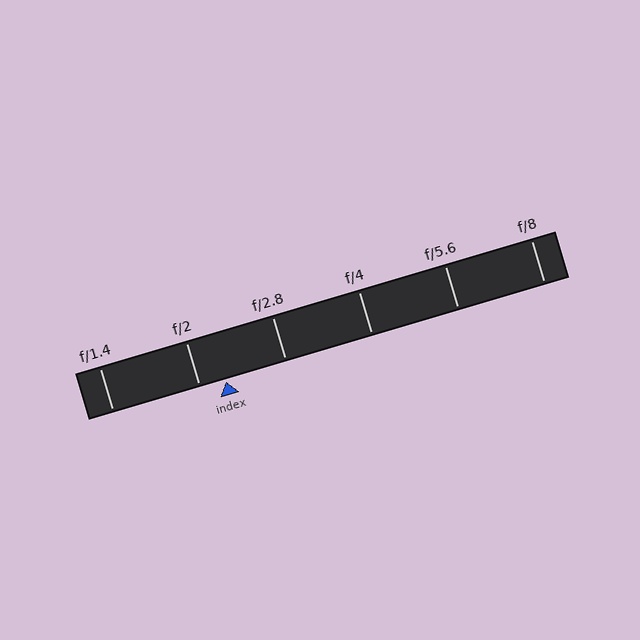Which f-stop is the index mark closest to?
The index mark is closest to f/2.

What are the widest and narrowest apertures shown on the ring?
The widest aperture shown is f/1.4 and the narrowest is f/8.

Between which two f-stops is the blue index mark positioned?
The index mark is between f/2 and f/2.8.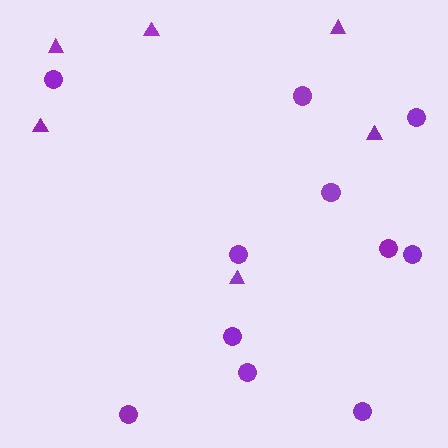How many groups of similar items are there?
There are 2 groups: one group of circles (11) and one group of triangles (6).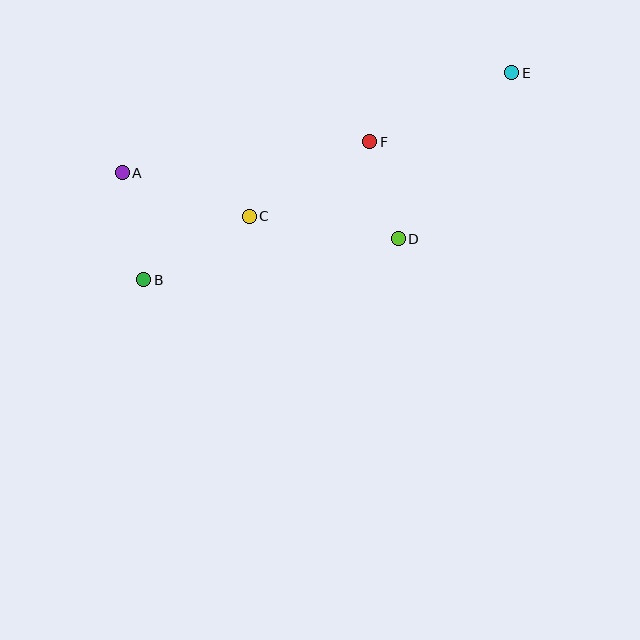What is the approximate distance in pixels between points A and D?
The distance between A and D is approximately 284 pixels.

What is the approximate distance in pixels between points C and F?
The distance between C and F is approximately 142 pixels.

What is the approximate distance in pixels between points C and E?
The distance between C and E is approximately 299 pixels.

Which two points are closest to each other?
Points D and F are closest to each other.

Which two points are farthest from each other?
Points B and E are farthest from each other.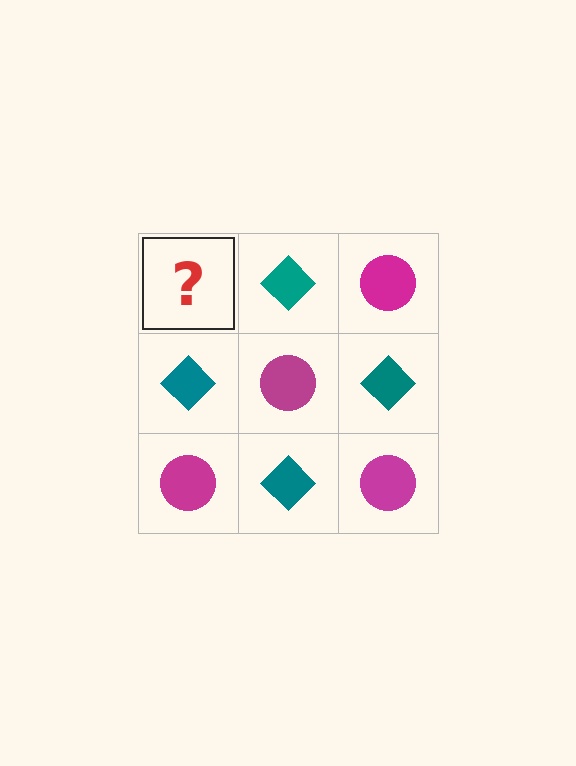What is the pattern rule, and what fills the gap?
The rule is that it alternates magenta circle and teal diamond in a checkerboard pattern. The gap should be filled with a magenta circle.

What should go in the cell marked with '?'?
The missing cell should contain a magenta circle.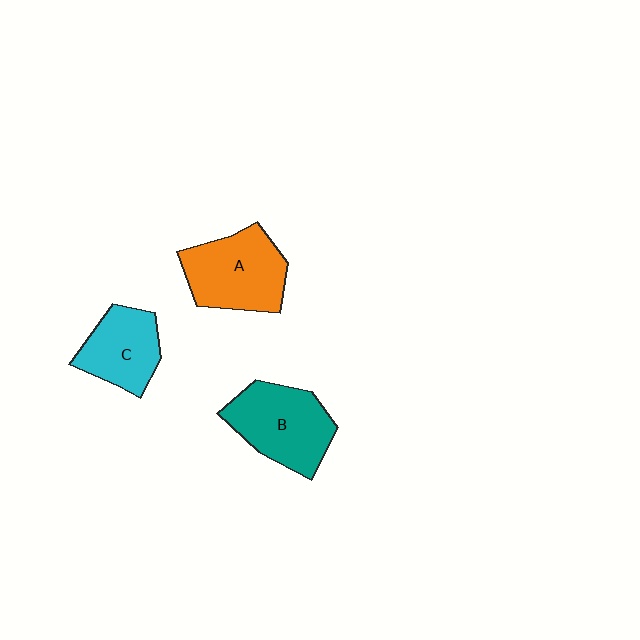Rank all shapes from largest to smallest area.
From largest to smallest: B (teal), A (orange), C (cyan).